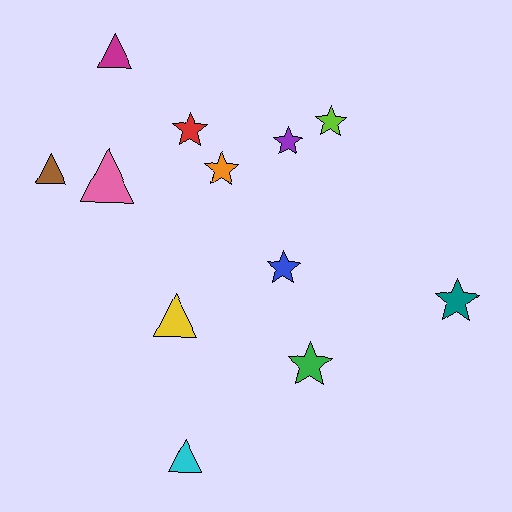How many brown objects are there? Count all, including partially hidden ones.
There is 1 brown object.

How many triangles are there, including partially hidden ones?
There are 5 triangles.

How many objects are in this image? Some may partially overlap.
There are 12 objects.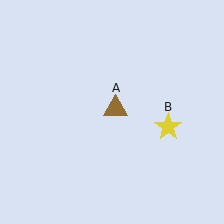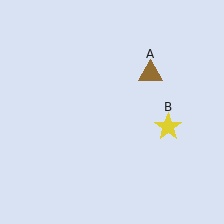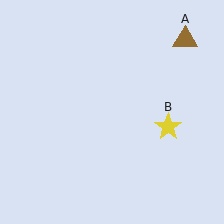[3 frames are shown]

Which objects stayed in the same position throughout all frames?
Yellow star (object B) remained stationary.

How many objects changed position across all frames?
1 object changed position: brown triangle (object A).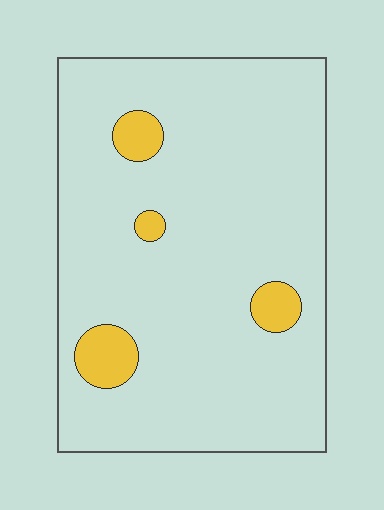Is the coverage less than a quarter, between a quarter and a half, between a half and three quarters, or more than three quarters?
Less than a quarter.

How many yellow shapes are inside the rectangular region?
4.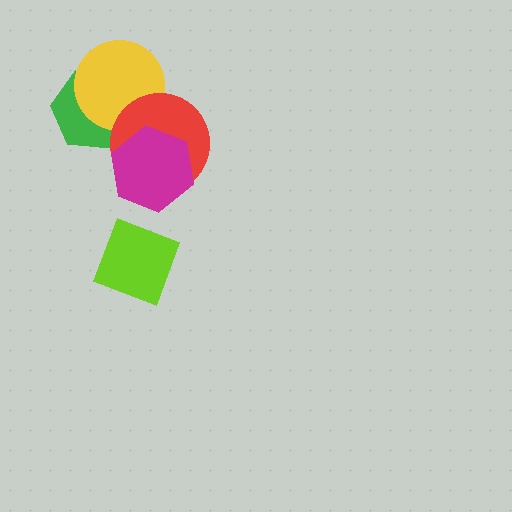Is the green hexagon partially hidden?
Yes, it is partially covered by another shape.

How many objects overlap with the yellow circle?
2 objects overlap with the yellow circle.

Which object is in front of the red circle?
The magenta hexagon is in front of the red circle.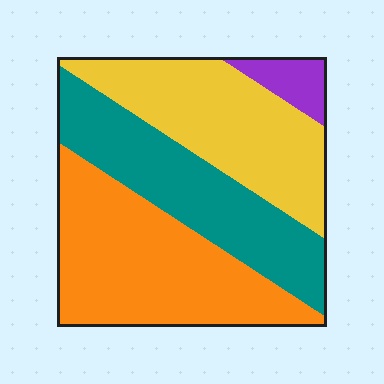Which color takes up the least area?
Purple, at roughly 5%.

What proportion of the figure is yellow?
Yellow covers around 30% of the figure.